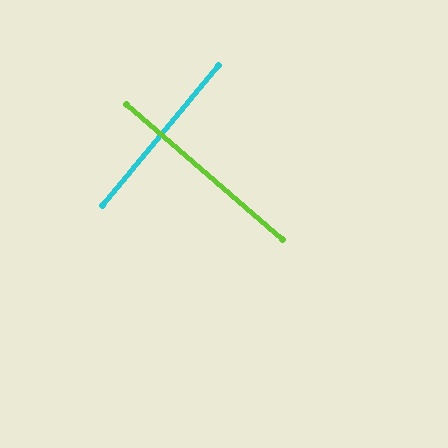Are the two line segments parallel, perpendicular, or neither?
Perpendicular — they meet at approximately 89°.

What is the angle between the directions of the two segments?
Approximately 89 degrees.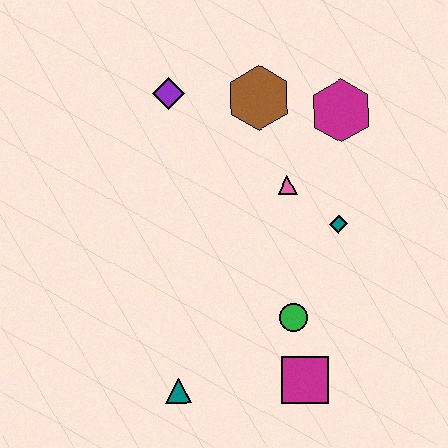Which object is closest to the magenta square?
The green circle is closest to the magenta square.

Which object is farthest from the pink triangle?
The teal triangle is farthest from the pink triangle.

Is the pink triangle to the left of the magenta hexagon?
Yes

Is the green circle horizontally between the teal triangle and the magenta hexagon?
Yes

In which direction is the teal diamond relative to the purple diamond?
The teal diamond is to the right of the purple diamond.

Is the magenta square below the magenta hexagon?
Yes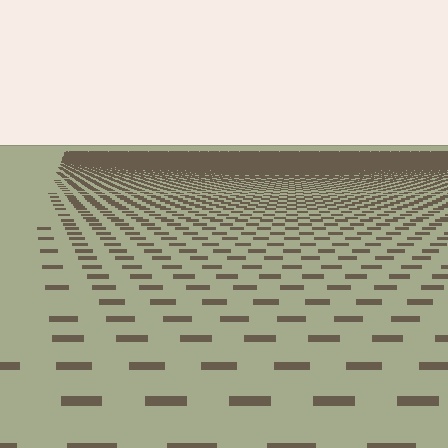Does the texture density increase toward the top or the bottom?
Density increases toward the top.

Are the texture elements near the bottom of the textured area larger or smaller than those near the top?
Larger. Near the bottom, elements are closer to the viewer and appear at a bigger on-screen size.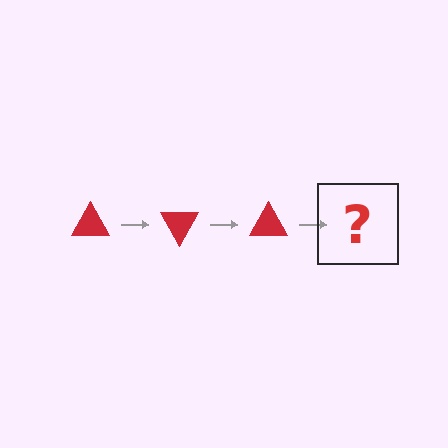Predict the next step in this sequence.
The next step is a red triangle rotated 180 degrees.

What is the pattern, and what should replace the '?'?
The pattern is that the triangle rotates 60 degrees each step. The '?' should be a red triangle rotated 180 degrees.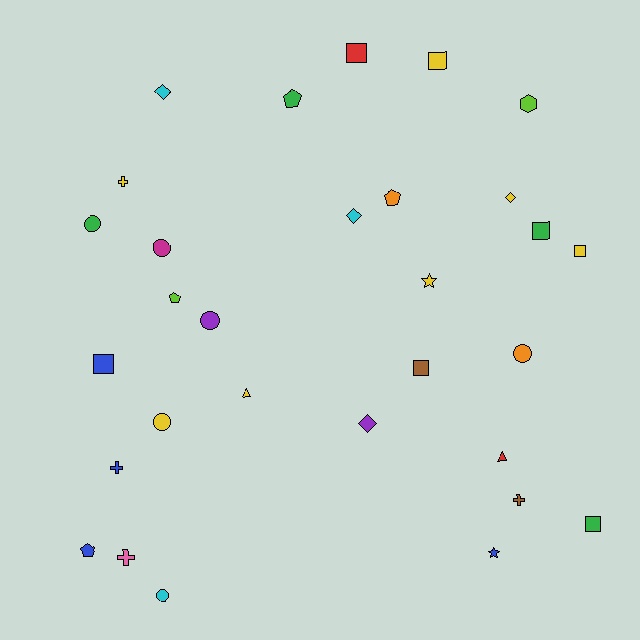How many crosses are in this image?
There are 4 crosses.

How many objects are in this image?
There are 30 objects.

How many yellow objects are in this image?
There are 7 yellow objects.